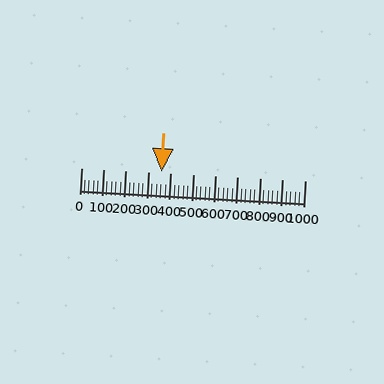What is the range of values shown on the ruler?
The ruler shows values from 0 to 1000.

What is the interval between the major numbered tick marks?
The major tick marks are spaced 100 units apart.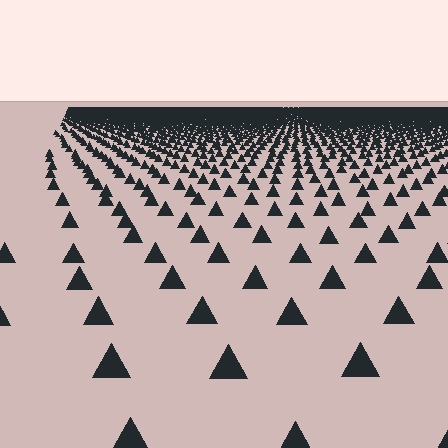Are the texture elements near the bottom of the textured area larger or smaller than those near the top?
Larger. Near the bottom, elements are closer to the viewer and appear at a bigger on-screen size.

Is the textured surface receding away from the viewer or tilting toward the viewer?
The surface is receding away from the viewer. Texture elements get smaller and denser toward the top.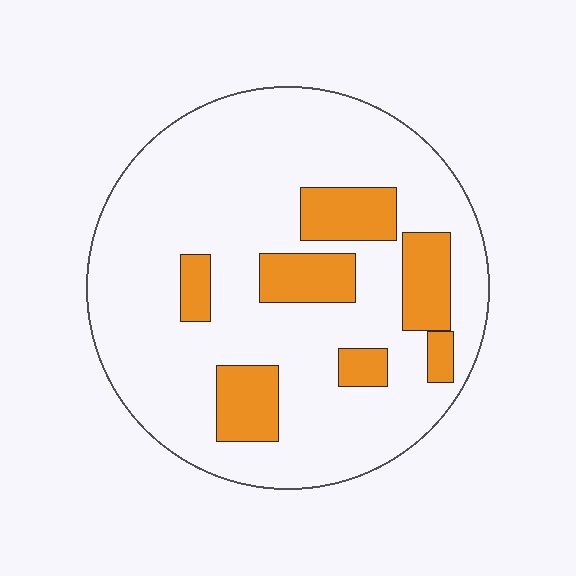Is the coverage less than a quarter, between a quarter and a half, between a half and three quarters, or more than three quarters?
Less than a quarter.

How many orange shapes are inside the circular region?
7.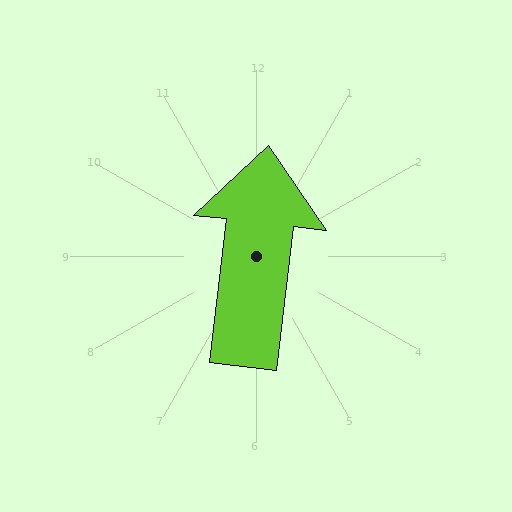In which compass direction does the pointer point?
North.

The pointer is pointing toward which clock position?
Roughly 12 o'clock.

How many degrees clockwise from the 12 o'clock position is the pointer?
Approximately 7 degrees.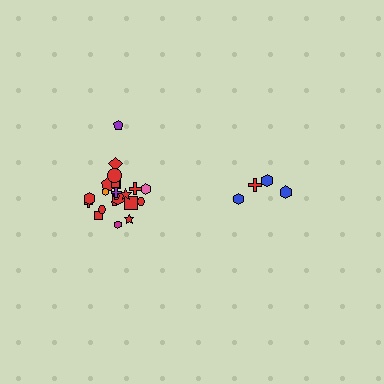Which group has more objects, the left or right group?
The left group.